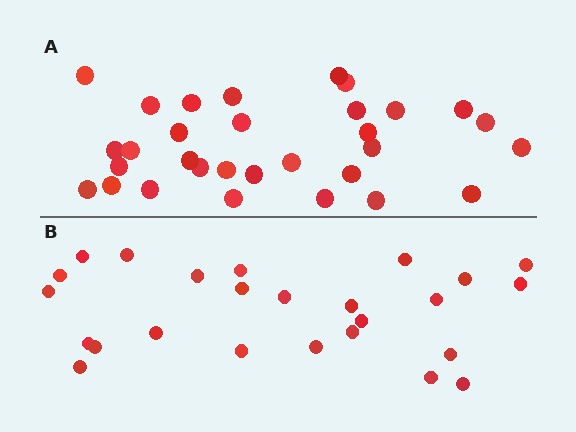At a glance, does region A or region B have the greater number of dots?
Region A (the top region) has more dots.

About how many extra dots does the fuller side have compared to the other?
Region A has about 6 more dots than region B.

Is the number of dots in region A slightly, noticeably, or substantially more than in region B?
Region A has only slightly more — the two regions are fairly close. The ratio is roughly 1.2 to 1.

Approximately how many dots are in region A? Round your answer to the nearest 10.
About 30 dots. (The exact count is 31, which rounds to 30.)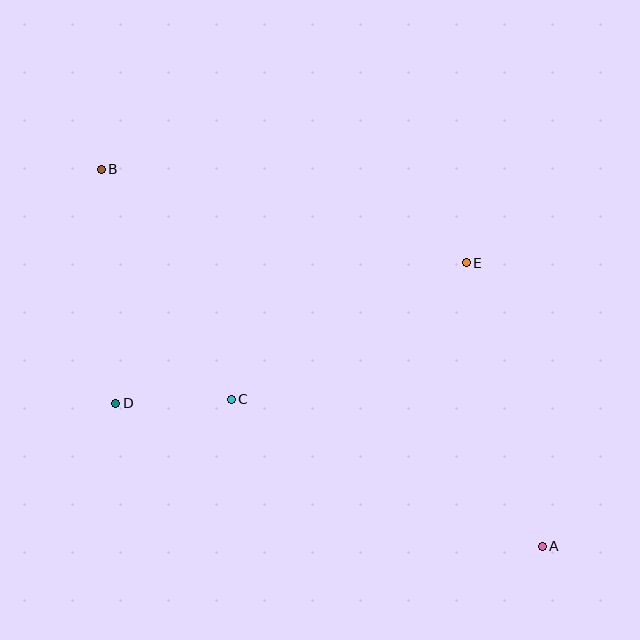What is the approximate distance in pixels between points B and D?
The distance between B and D is approximately 235 pixels.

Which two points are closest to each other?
Points C and D are closest to each other.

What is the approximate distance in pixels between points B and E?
The distance between B and E is approximately 377 pixels.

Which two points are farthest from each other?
Points A and B are farthest from each other.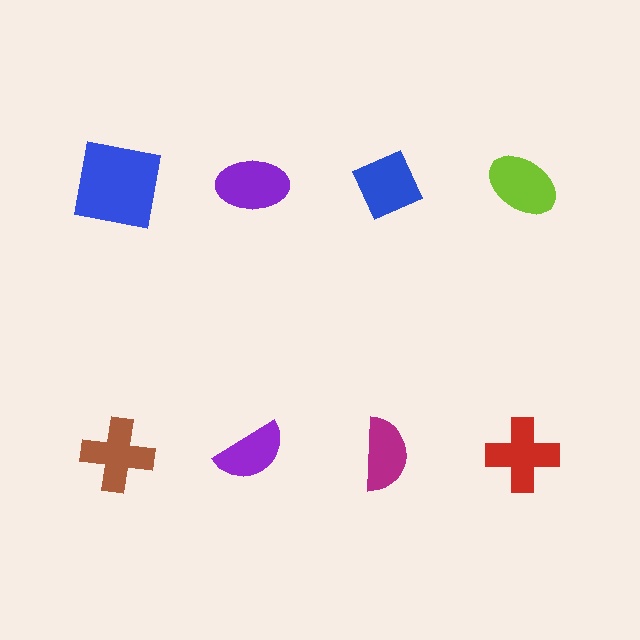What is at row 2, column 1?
A brown cross.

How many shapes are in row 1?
4 shapes.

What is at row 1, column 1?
A blue square.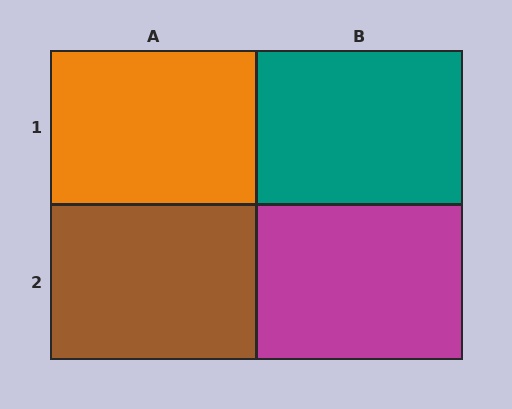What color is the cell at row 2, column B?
Magenta.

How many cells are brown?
1 cell is brown.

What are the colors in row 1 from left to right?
Orange, teal.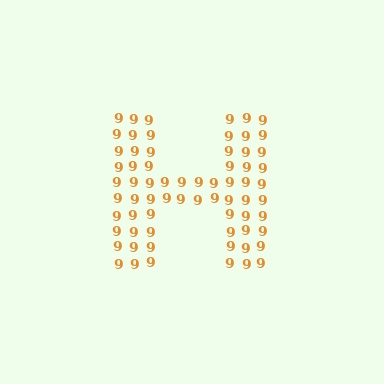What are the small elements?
The small elements are digit 9's.